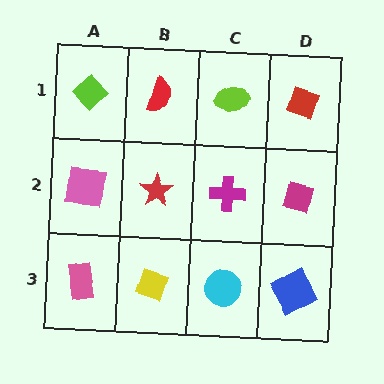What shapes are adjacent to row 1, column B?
A red star (row 2, column B), a lime diamond (row 1, column A), a lime ellipse (row 1, column C).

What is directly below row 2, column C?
A cyan circle.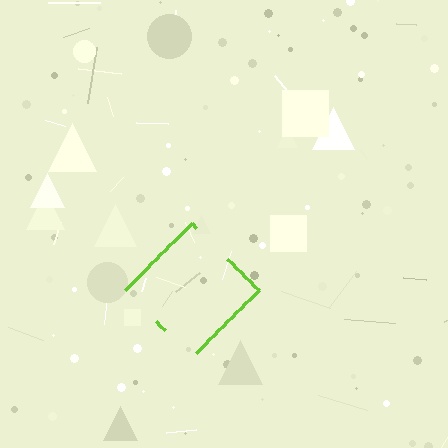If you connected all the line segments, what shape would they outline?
They would outline a diamond.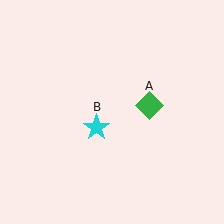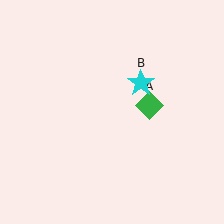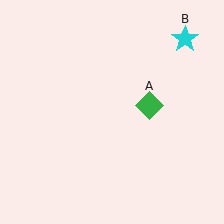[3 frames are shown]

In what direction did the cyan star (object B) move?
The cyan star (object B) moved up and to the right.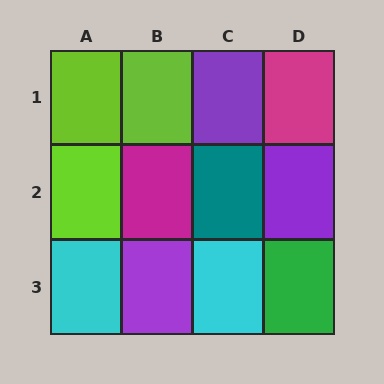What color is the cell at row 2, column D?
Purple.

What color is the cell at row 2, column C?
Teal.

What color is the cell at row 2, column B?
Magenta.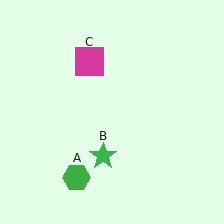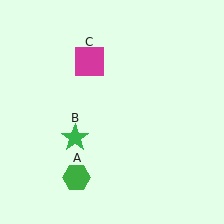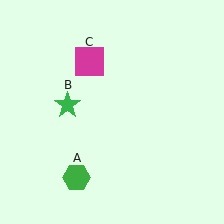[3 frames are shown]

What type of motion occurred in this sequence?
The green star (object B) rotated clockwise around the center of the scene.